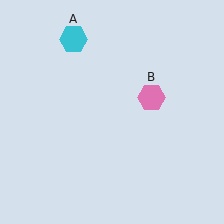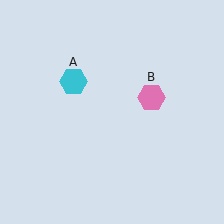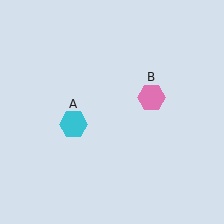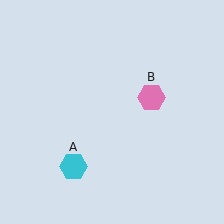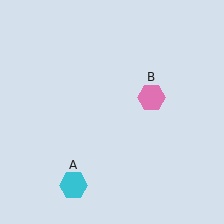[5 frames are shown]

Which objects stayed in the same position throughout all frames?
Pink hexagon (object B) remained stationary.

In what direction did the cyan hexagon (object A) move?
The cyan hexagon (object A) moved down.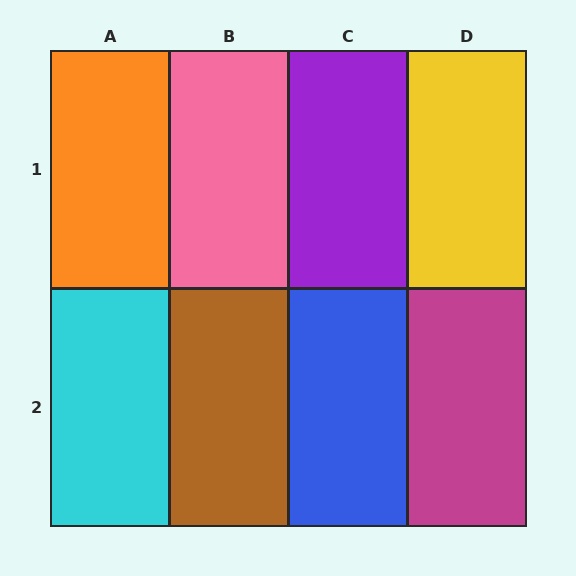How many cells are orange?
1 cell is orange.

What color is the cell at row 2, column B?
Brown.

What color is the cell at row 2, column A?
Cyan.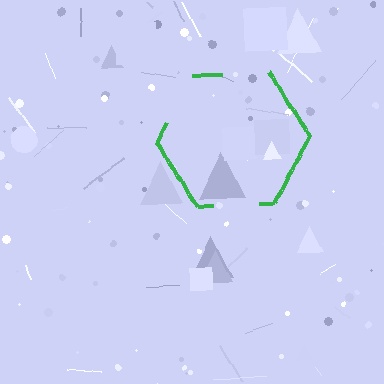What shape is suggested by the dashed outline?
The dashed outline suggests a hexagon.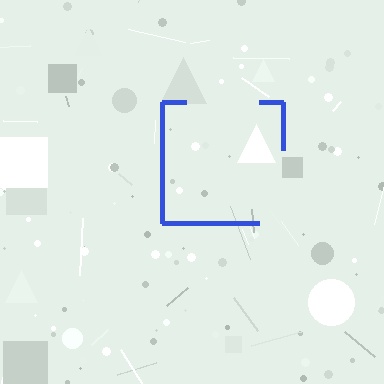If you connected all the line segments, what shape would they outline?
They would outline a square.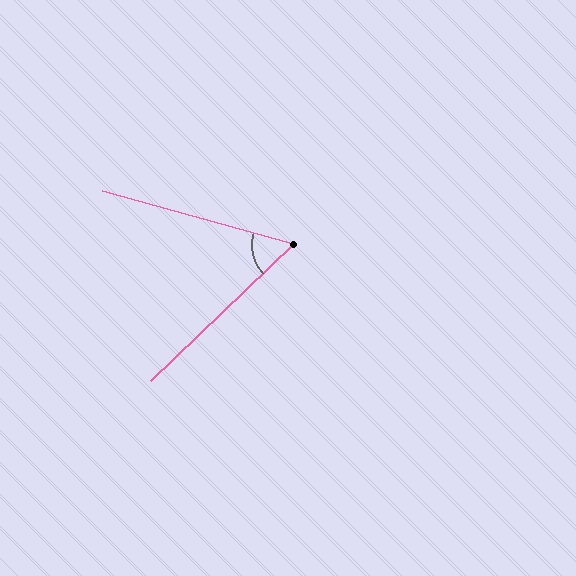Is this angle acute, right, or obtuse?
It is acute.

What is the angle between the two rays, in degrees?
Approximately 59 degrees.